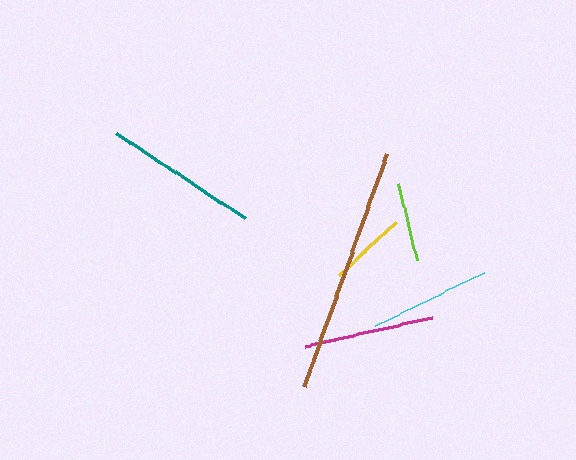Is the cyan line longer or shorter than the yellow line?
The cyan line is longer than the yellow line.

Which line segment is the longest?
The brown line is the longest at approximately 247 pixels.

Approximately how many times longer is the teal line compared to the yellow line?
The teal line is approximately 2.0 times the length of the yellow line.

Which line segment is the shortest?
The yellow line is the shortest at approximately 78 pixels.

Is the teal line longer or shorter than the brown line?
The brown line is longer than the teal line.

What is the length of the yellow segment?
The yellow segment is approximately 78 pixels long.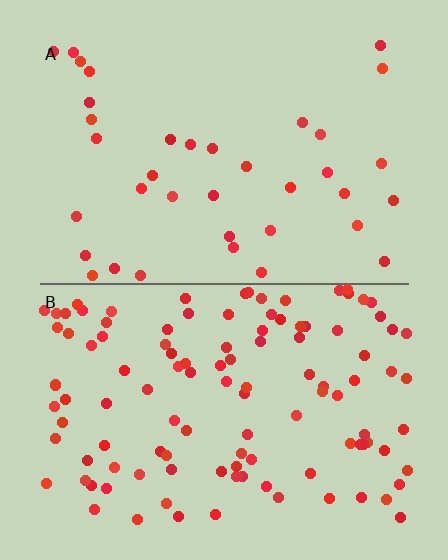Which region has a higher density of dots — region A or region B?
B (the bottom).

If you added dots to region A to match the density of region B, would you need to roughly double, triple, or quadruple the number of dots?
Approximately triple.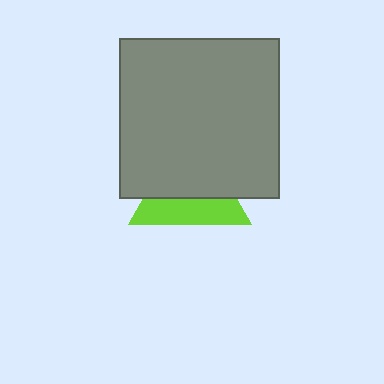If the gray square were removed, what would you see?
You would see the complete lime triangle.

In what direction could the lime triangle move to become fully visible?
The lime triangle could move down. That would shift it out from behind the gray square entirely.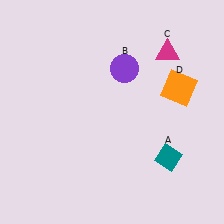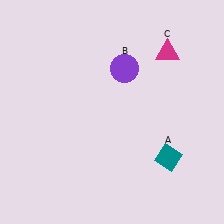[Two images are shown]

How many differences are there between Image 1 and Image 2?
There is 1 difference between the two images.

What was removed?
The orange square (D) was removed in Image 2.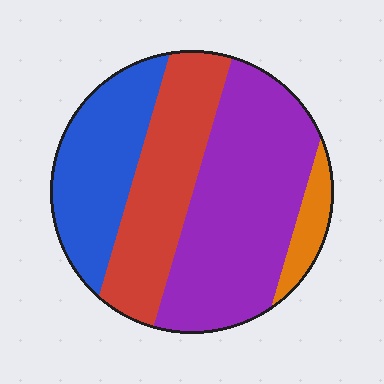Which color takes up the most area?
Purple, at roughly 45%.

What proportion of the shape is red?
Red covers around 25% of the shape.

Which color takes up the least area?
Orange, at roughly 5%.